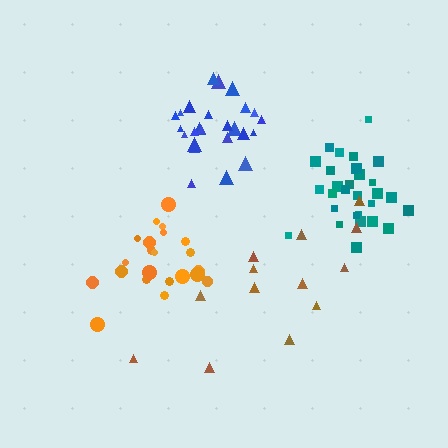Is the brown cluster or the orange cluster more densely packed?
Orange.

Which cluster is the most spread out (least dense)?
Brown.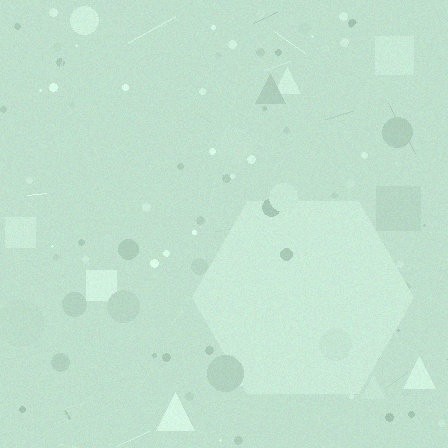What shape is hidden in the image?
A hexagon is hidden in the image.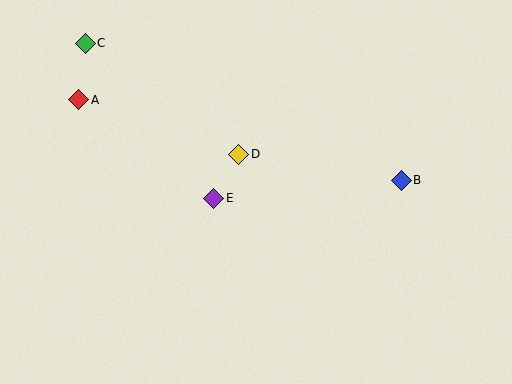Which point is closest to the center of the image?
Point D at (239, 154) is closest to the center.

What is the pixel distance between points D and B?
The distance between D and B is 164 pixels.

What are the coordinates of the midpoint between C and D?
The midpoint between C and D is at (162, 99).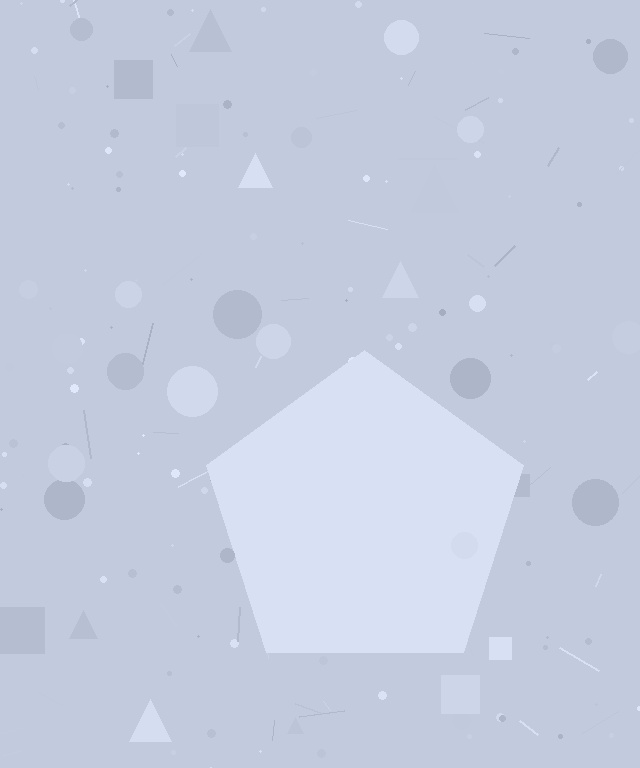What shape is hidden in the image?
A pentagon is hidden in the image.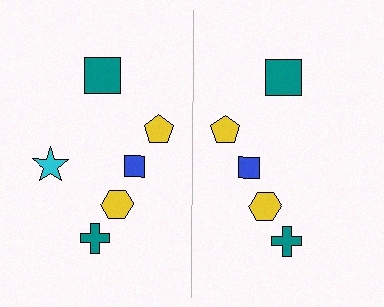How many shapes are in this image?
There are 11 shapes in this image.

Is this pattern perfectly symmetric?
No, the pattern is not perfectly symmetric. A cyan star is missing from the right side.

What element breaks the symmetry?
A cyan star is missing from the right side.